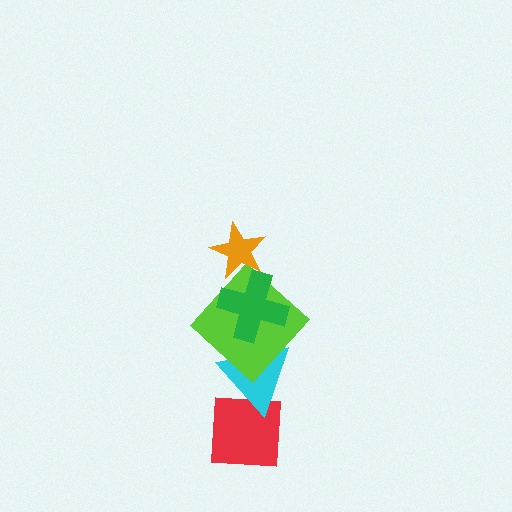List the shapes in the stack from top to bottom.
From top to bottom: the orange star, the green cross, the lime diamond, the cyan triangle, the red square.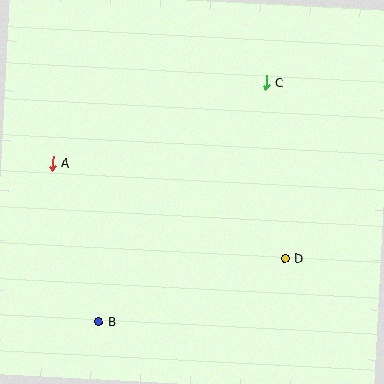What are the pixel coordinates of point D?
Point D is at (285, 258).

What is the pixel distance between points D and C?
The distance between D and C is 176 pixels.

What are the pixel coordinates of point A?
Point A is at (52, 163).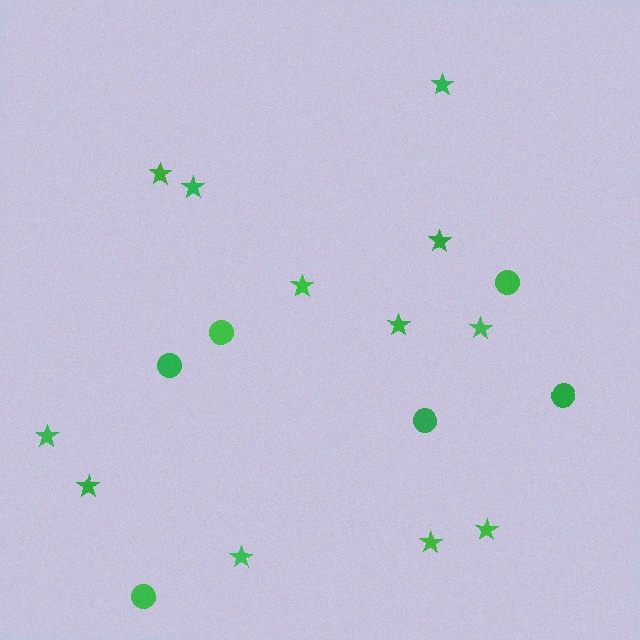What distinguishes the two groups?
There are 2 groups: one group of stars (12) and one group of circles (6).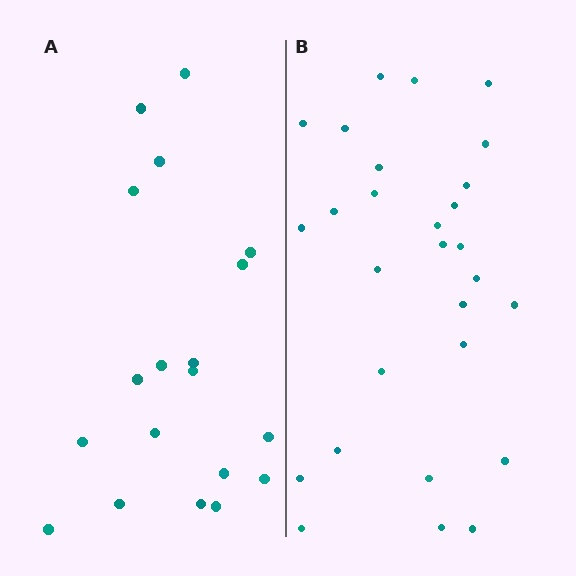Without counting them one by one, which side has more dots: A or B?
Region B (the right region) has more dots.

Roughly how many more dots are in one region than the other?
Region B has roughly 8 or so more dots than region A.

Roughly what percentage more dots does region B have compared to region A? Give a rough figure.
About 45% more.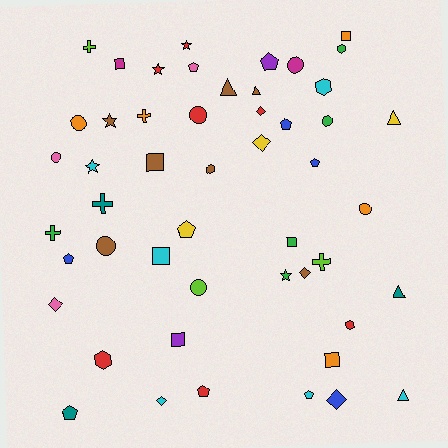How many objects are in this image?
There are 50 objects.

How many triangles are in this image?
There are 5 triangles.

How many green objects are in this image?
There are 5 green objects.